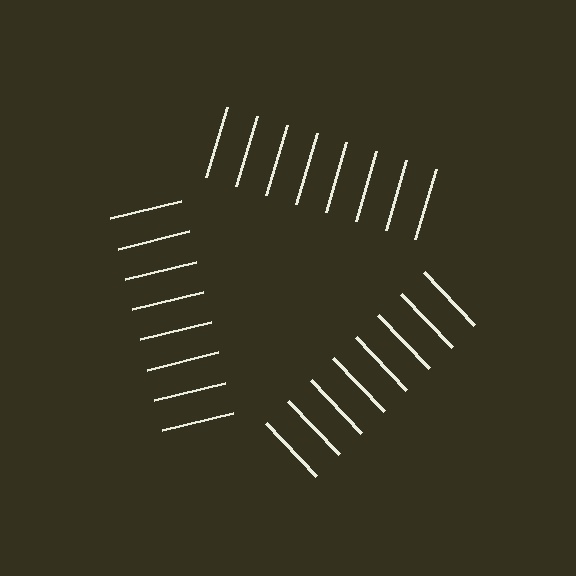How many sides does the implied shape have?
3 sides — the line-ends trace a triangle.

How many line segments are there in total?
24 — 8 along each of the 3 edges.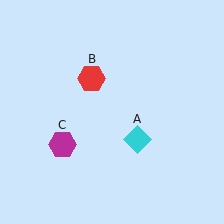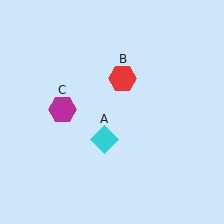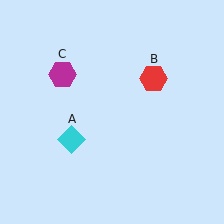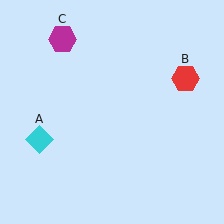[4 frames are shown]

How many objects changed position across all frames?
3 objects changed position: cyan diamond (object A), red hexagon (object B), magenta hexagon (object C).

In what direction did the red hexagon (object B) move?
The red hexagon (object B) moved right.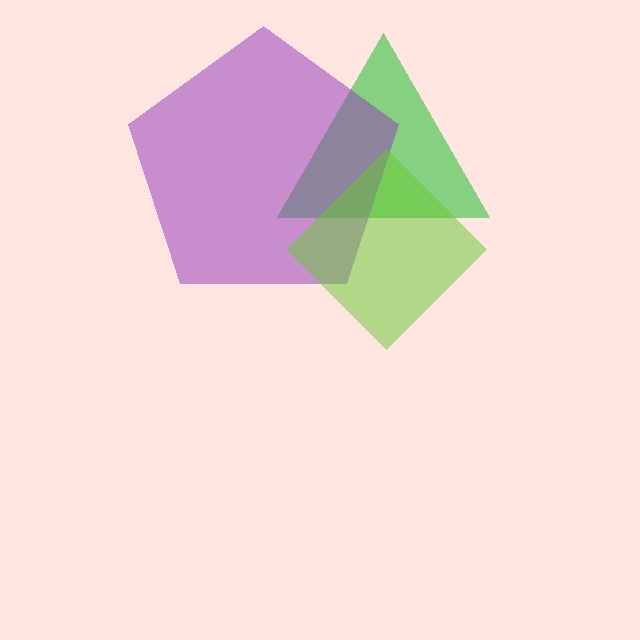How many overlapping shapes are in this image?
There are 3 overlapping shapes in the image.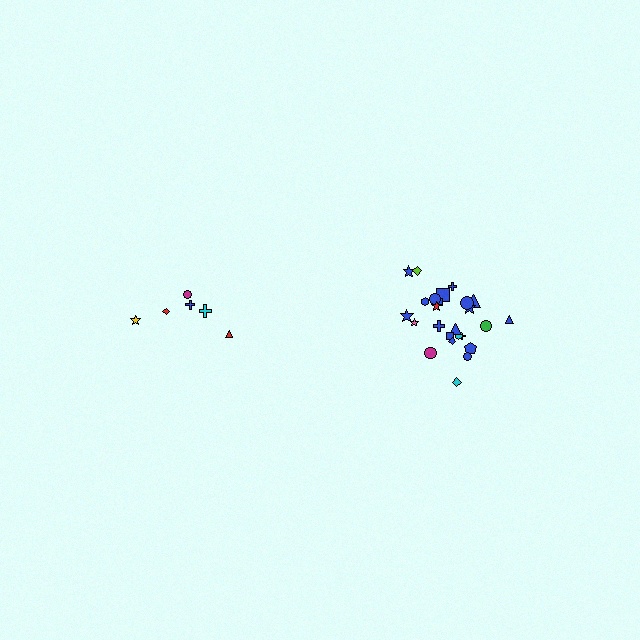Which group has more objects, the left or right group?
The right group.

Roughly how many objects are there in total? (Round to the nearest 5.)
Roughly 30 objects in total.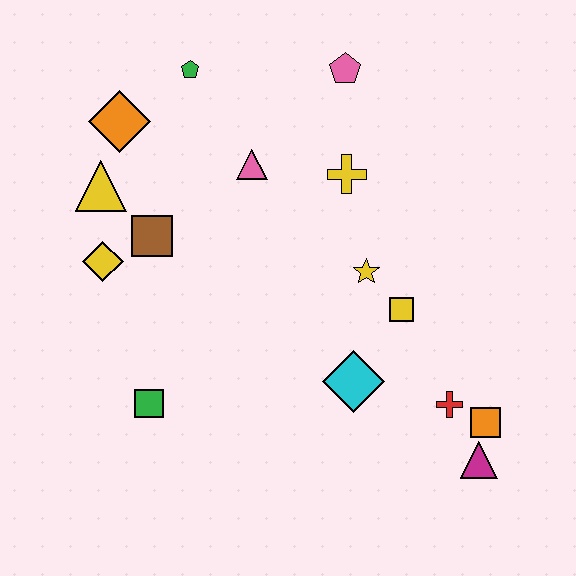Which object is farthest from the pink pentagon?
The magenta triangle is farthest from the pink pentagon.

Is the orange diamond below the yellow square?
No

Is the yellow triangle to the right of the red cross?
No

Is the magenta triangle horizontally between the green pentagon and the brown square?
No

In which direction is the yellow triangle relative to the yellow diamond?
The yellow triangle is above the yellow diamond.